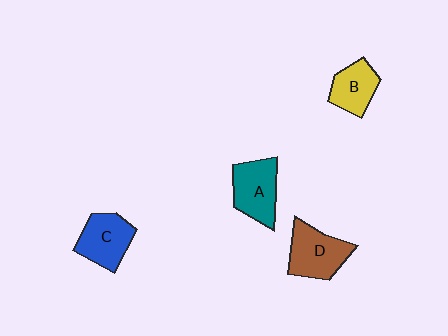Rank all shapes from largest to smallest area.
From largest to smallest: D (brown), A (teal), C (blue), B (yellow).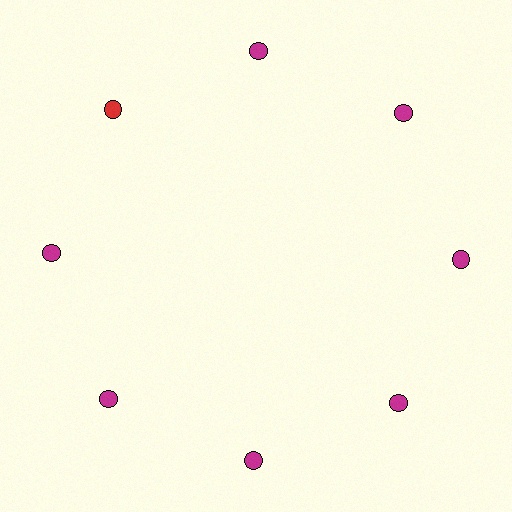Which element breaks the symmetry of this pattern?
The red circle at roughly the 10 o'clock position breaks the symmetry. All other shapes are magenta circles.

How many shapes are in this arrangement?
There are 8 shapes arranged in a ring pattern.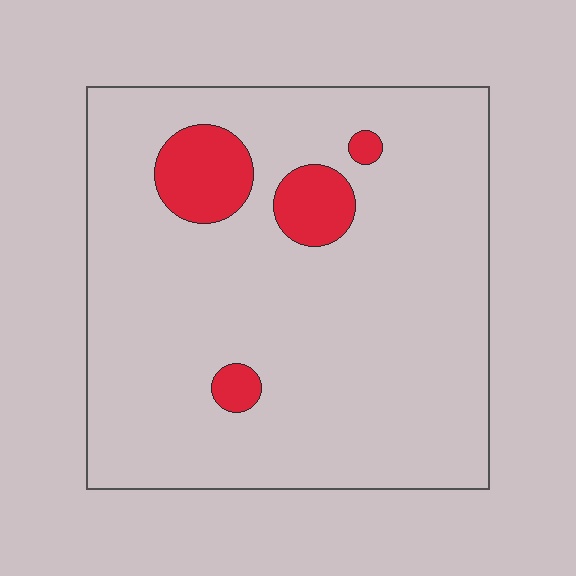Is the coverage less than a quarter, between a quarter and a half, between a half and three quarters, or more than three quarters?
Less than a quarter.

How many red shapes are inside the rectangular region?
4.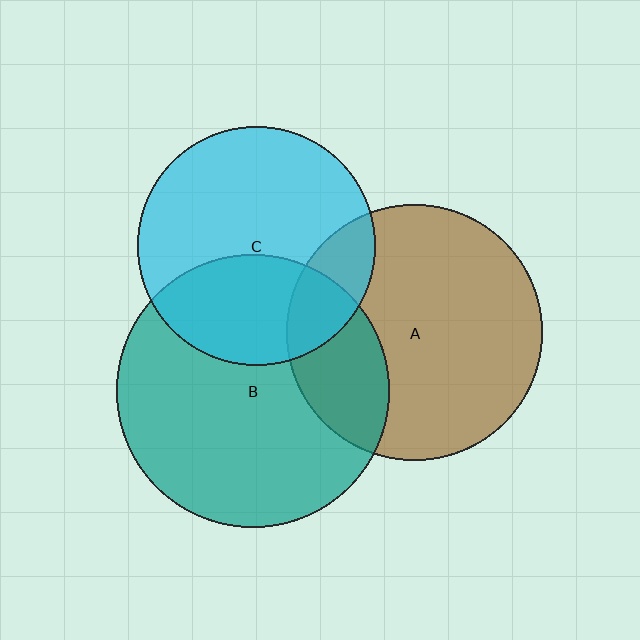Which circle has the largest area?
Circle B (teal).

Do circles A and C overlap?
Yes.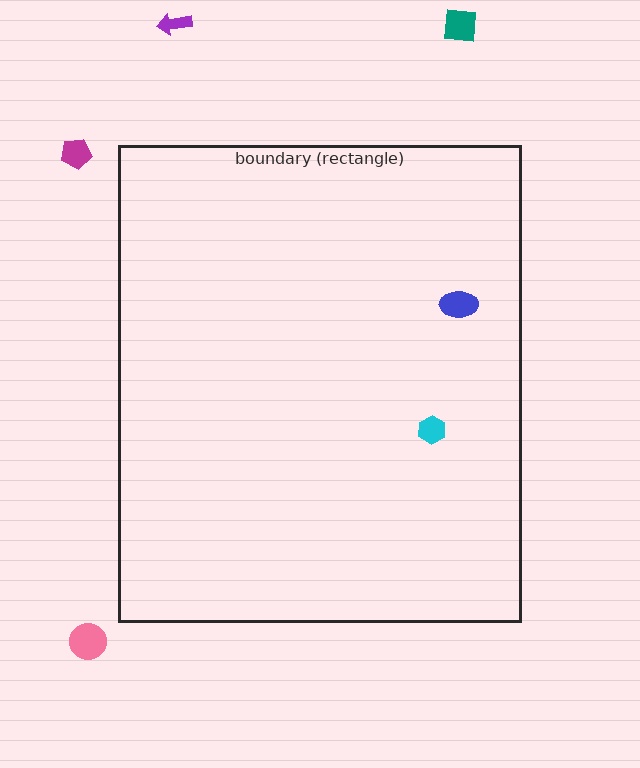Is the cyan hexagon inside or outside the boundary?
Inside.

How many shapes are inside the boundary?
2 inside, 4 outside.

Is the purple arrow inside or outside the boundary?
Outside.